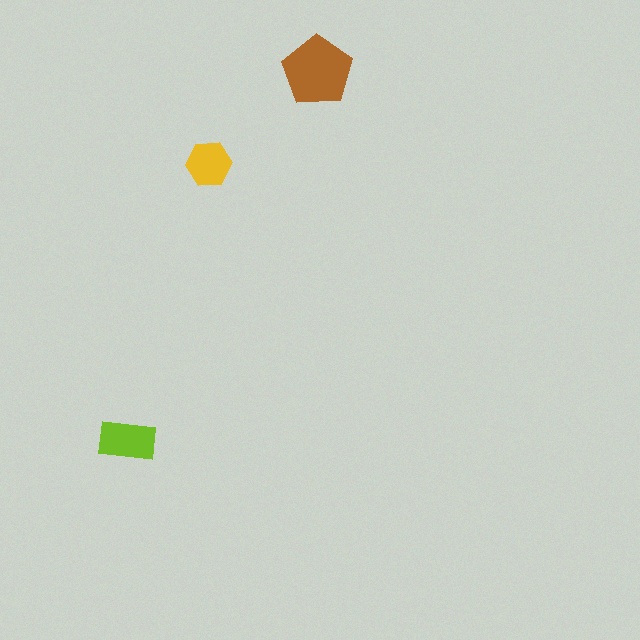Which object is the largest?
The brown pentagon.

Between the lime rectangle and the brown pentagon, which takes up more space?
The brown pentagon.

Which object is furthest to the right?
The brown pentagon is rightmost.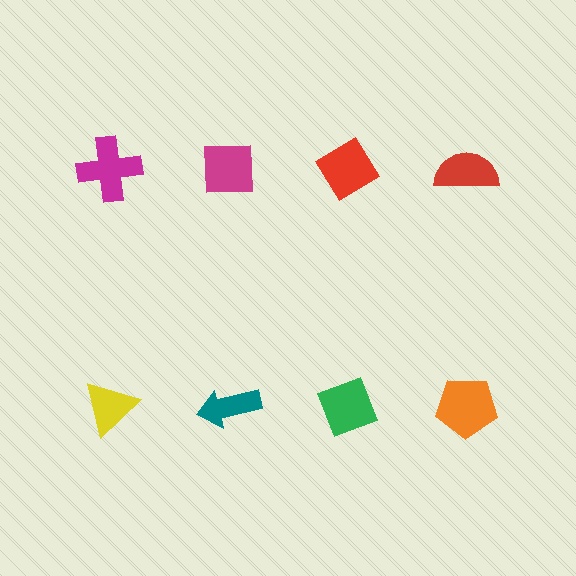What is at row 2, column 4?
An orange pentagon.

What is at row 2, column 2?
A teal arrow.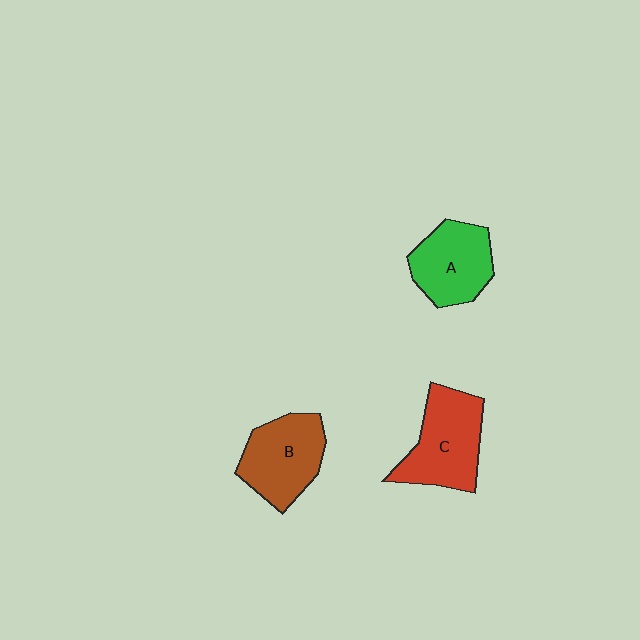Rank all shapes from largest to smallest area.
From largest to smallest: C (red), B (brown), A (green).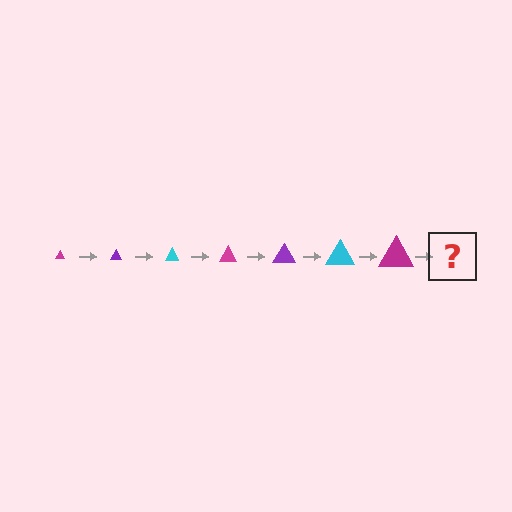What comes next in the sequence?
The next element should be a purple triangle, larger than the previous one.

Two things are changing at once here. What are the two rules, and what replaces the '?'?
The two rules are that the triangle grows larger each step and the color cycles through magenta, purple, and cyan. The '?' should be a purple triangle, larger than the previous one.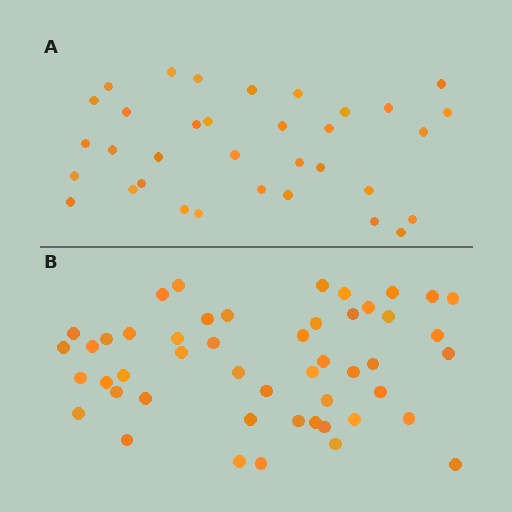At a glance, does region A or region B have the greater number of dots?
Region B (the bottom region) has more dots.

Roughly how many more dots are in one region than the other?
Region B has approximately 15 more dots than region A.